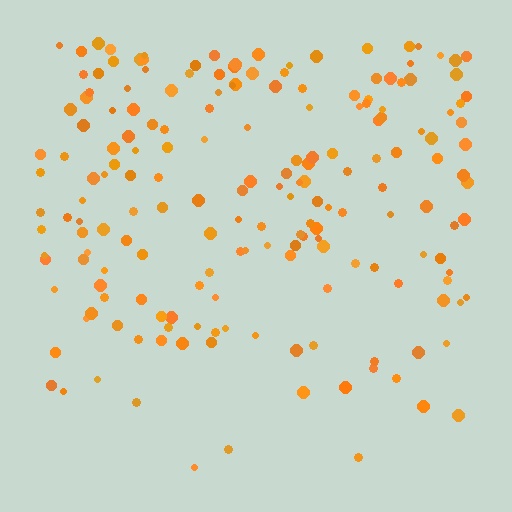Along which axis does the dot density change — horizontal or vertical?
Vertical.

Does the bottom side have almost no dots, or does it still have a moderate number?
Still a moderate number, just noticeably fewer than the top.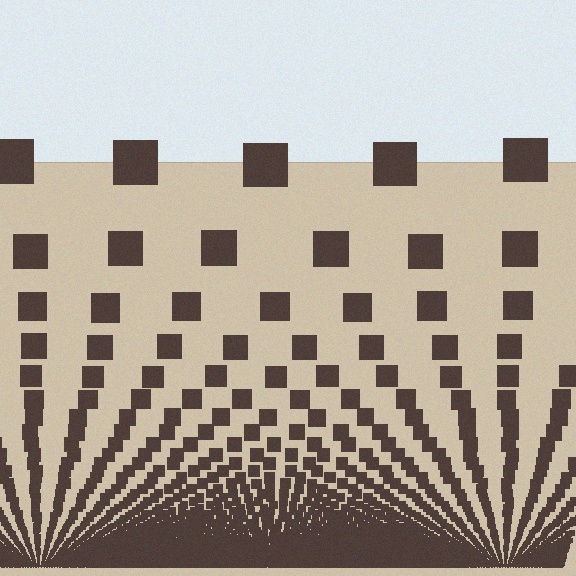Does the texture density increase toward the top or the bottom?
Density increases toward the bottom.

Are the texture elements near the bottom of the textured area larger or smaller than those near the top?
Smaller. The gradient is inverted — elements near the bottom are smaller and denser.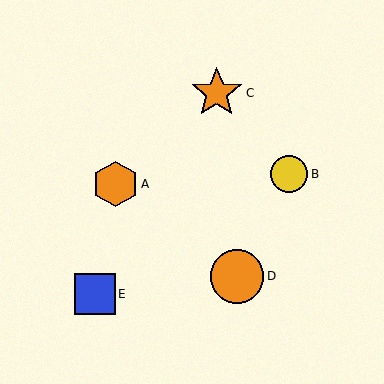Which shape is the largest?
The orange circle (labeled D) is the largest.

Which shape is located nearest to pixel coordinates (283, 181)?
The yellow circle (labeled B) at (289, 174) is nearest to that location.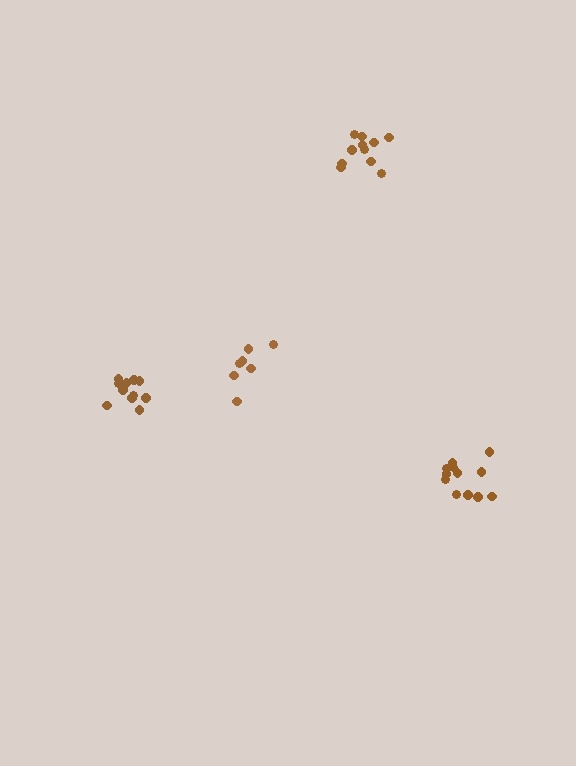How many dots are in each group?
Group 1: 11 dots, Group 2: 7 dots, Group 3: 12 dots, Group 4: 11 dots (41 total).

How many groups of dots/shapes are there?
There are 4 groups.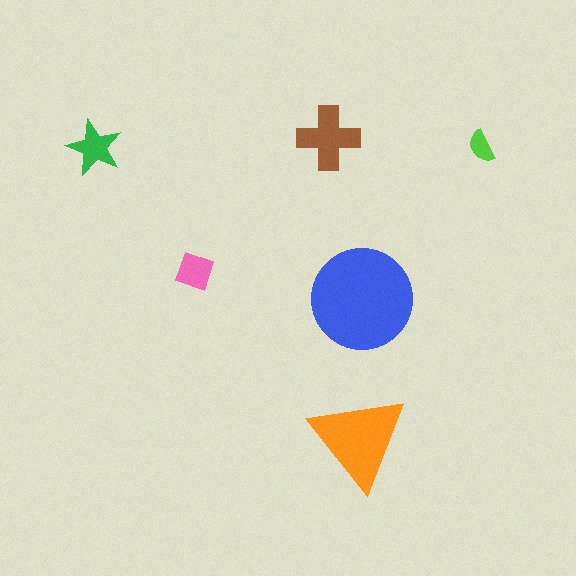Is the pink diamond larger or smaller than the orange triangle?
Smaller.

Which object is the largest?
The blue circle.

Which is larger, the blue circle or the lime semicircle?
The blue circle.